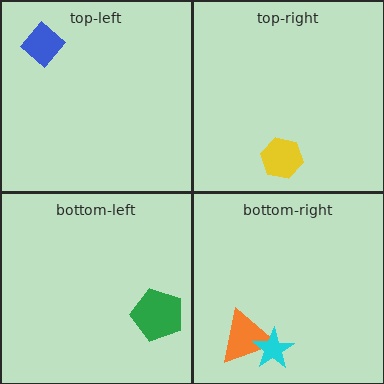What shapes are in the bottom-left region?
The green pentagon.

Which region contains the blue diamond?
The top-left region.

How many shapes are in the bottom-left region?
1.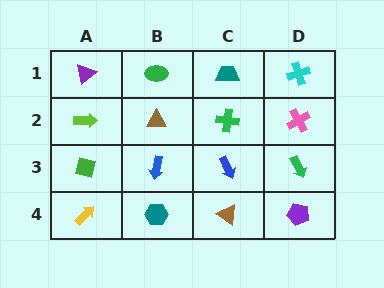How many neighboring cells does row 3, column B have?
4.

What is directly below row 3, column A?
A yellow arrow.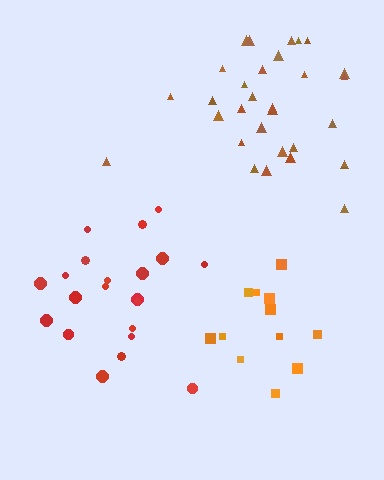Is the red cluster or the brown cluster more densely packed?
Brown.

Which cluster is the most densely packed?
Brown.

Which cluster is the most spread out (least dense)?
Red.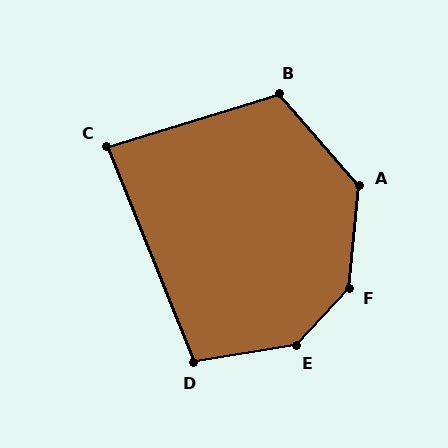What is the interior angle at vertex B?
Approximately 115 degrees (obtuse).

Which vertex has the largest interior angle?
F, at approximately 143 degrees.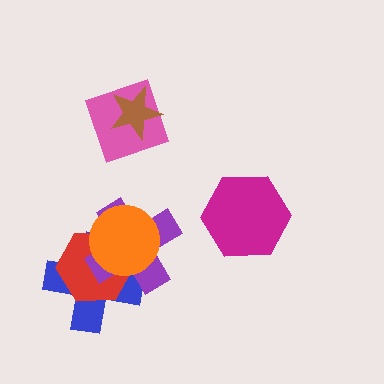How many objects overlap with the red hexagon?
3 objects overlap with the red hexagon.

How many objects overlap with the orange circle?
3 objects overlap with the orange circle.